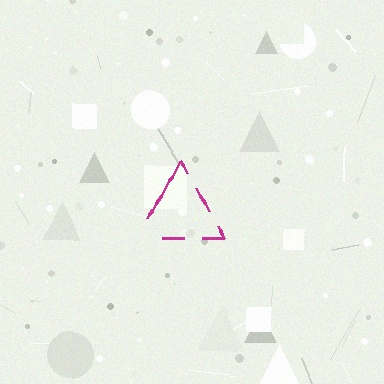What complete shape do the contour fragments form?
The contour fragments form a triangle.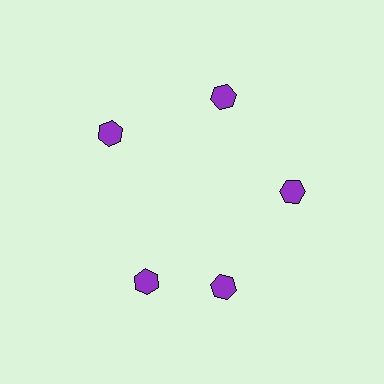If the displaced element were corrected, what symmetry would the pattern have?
It would have 5-fold rotational symmetry — the pattern would map onto itself every 72 degrees.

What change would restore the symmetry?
The symmetry would be restored by rotating it back into even spacing with its neighbors so that all 5 hexagons sit at equal angles and equal distance from the center.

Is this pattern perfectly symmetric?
No. The 5 purple hexagons are arranged in a ring, but one element near the 8 o'clock position is rotated out of alignment along the ring, breaking the 5-fold rotational symmetry.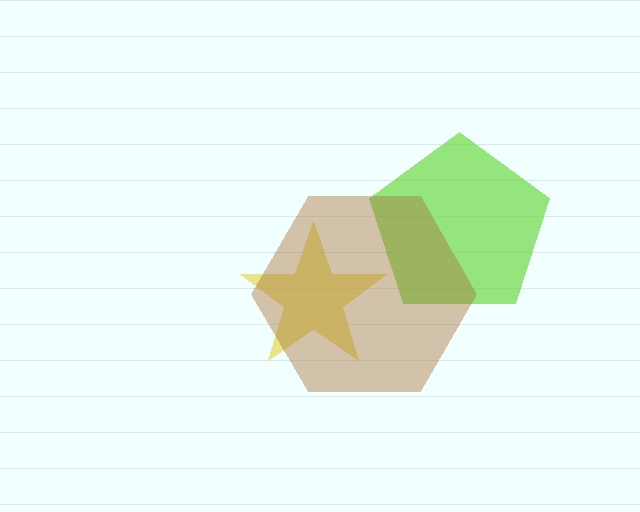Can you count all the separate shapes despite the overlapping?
Yes, there are 3 separate shapes.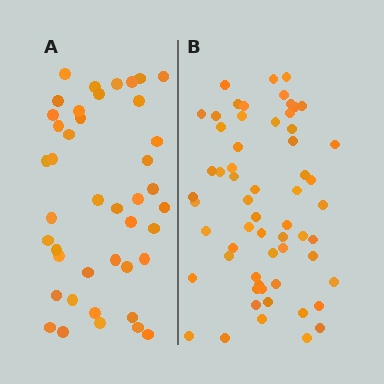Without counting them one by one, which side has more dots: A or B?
Region B (the right region) has more dots.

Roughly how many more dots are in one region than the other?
Region B has approximately 20 more dots than region A.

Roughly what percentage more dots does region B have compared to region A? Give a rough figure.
About 45% more.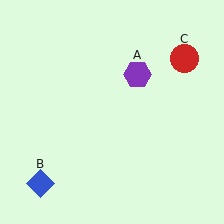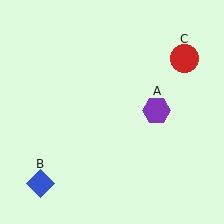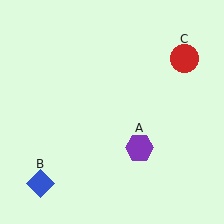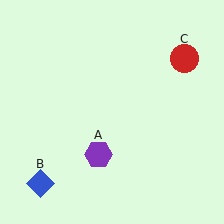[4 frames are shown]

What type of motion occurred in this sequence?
The purple hexagon (object A) rotated clockwise around the center of the scene.